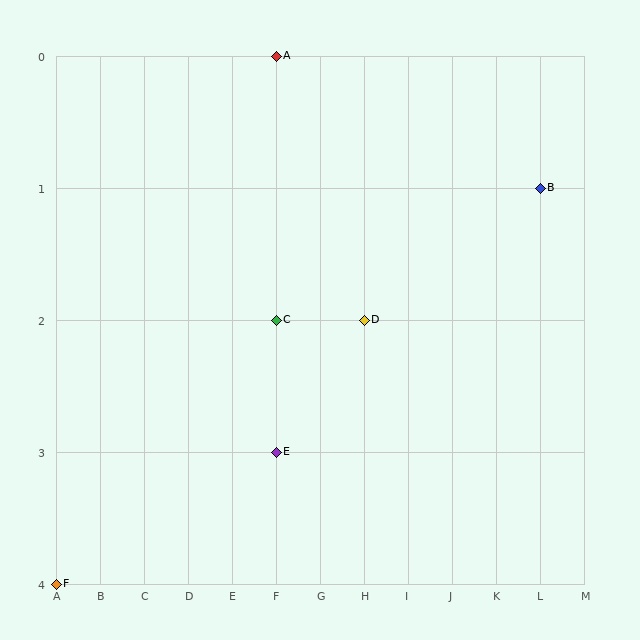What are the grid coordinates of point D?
Point D is at grid coordinates (H, 2).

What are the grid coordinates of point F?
Point F is at grid coordinates (A, 4).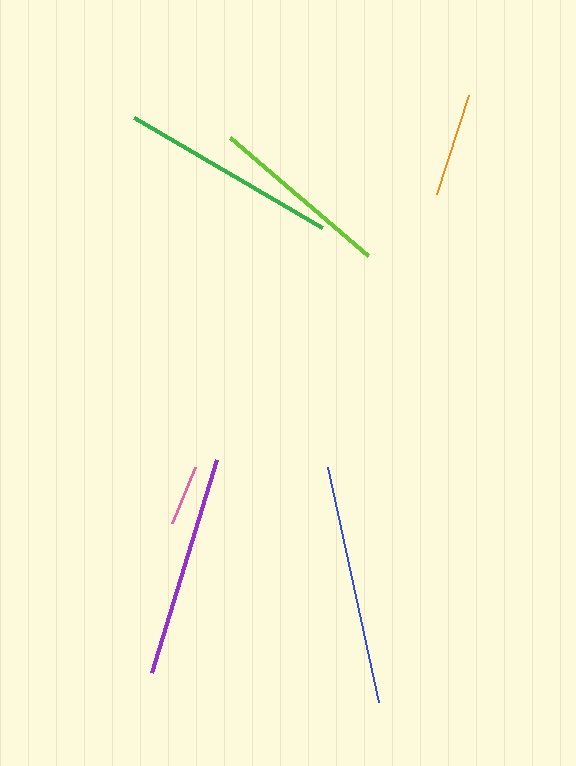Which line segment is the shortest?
The pink line is the shortest at approximately 61 pixels.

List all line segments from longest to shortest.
From longest to shortest: blue, purple, green, lime, orange, pink.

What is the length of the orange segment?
The orange segment is approximately 104 pixels long.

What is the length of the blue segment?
The blue segment is approximately 240 pixels long.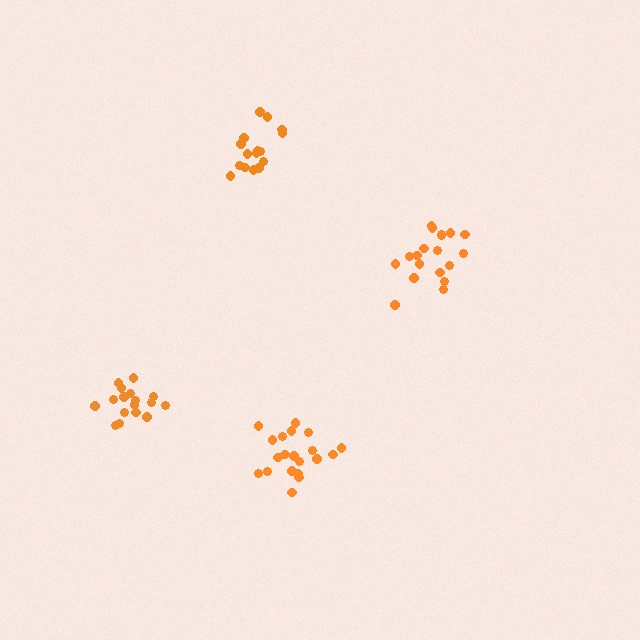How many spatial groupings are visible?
There are 4 spatial groupings.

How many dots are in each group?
Group 1: 16 dots, Group 2: 19 dots, Group 3: 17 dots, Group 4: 20 dots (72 total).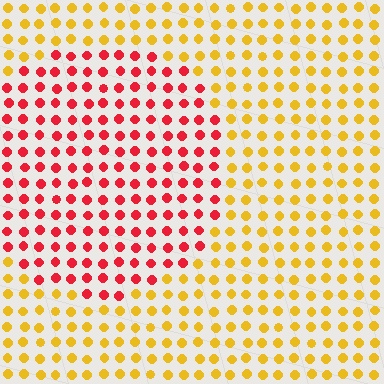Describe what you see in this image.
The image is filled with small yellow elements in a uniform arrangement. A circle-shaped region is visible where the elements are tinted to a slightly different hue, forming a subtle color boundary.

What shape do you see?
I see a circle.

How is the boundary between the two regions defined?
The boundary is defined purely by a slight shift in hue (about 53 degrees). Spacing, size, and orientation are identical on both sides.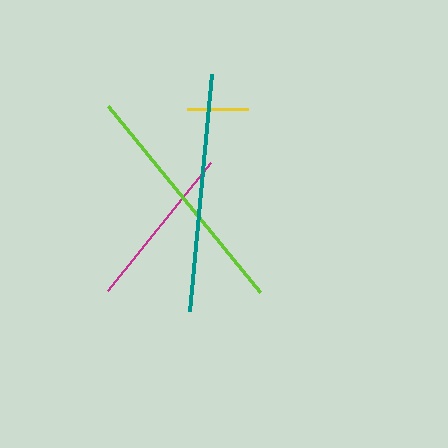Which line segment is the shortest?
The yellow line is the shortest at approximately 62 pixels.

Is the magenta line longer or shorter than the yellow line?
The magenta line is longer than the yellow line.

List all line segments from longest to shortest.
From longest to shortest: lime, teal, magenta, yellow.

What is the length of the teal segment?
The teal segment is approximately 238 pixels long.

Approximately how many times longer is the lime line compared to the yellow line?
The lime line is approximately 3.9 times the length of the yellow line.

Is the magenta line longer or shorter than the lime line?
The lime line is longer than the magenta line.